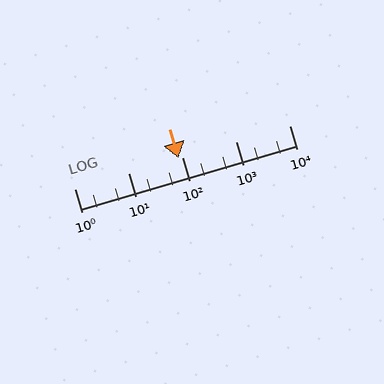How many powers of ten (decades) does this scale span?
The scale spans 4 decades, from 1 to 10000.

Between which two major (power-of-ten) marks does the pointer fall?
The pointer is between 10 and 100.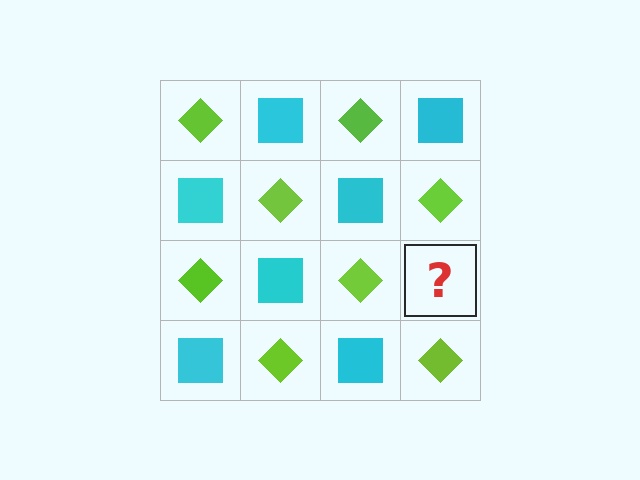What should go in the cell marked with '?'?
The missing cell should contain a cyan square.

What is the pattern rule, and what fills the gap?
The rule is that it alternates lime diamond and cyan square in a checkerboard pattern. The gap should be filled with a cyan square.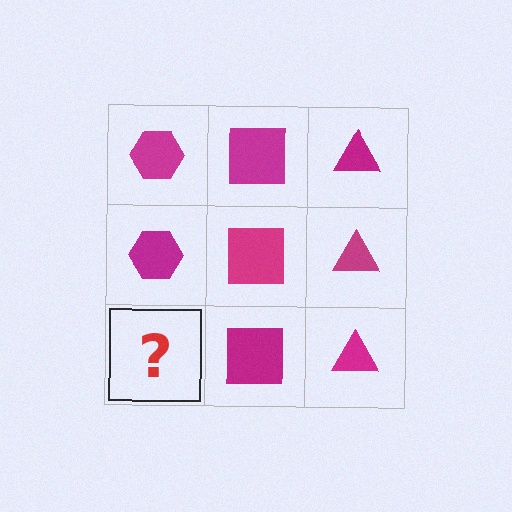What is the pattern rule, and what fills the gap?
The rule is that each column has a consistent shape. The gap should be filled with a magenta hexagon.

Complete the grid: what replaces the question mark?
The question mark should be replaced with a magenta hexagon.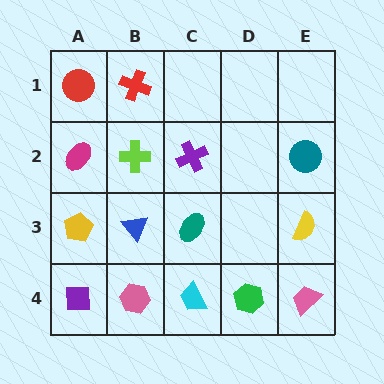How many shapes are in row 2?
4 shapes.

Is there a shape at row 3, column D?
No, that cell is empty.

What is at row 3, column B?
A blue triangle.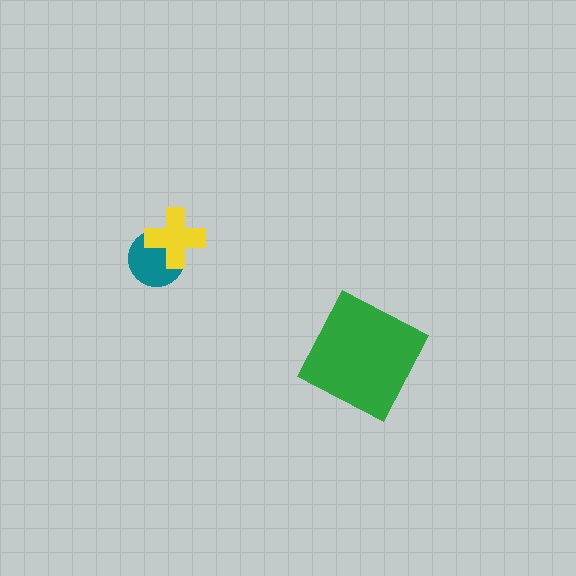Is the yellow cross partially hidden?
No, no other shape covers it.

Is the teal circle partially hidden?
Yes, it is partially covered by another shape.